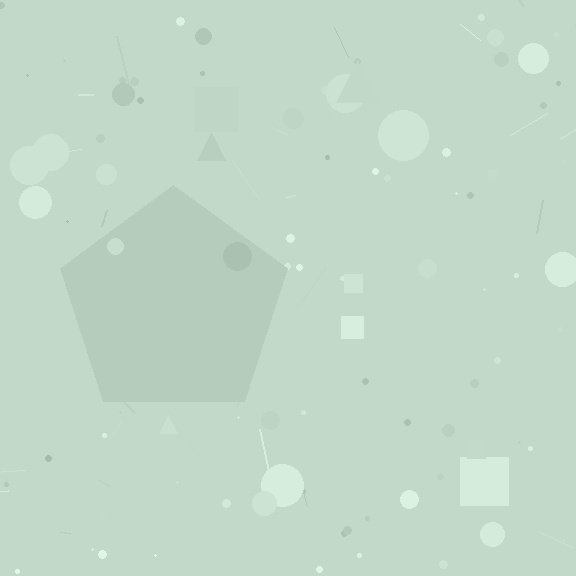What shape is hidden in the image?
A pentagon is hidden in the image.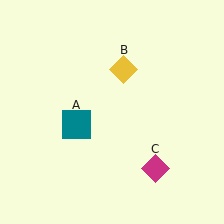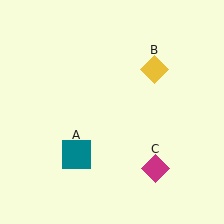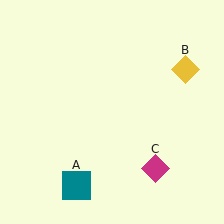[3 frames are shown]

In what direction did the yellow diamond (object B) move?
The yellow diamond (object B) moved right.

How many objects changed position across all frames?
2 objects changed position: teal square (object A), yellow diamond (object B).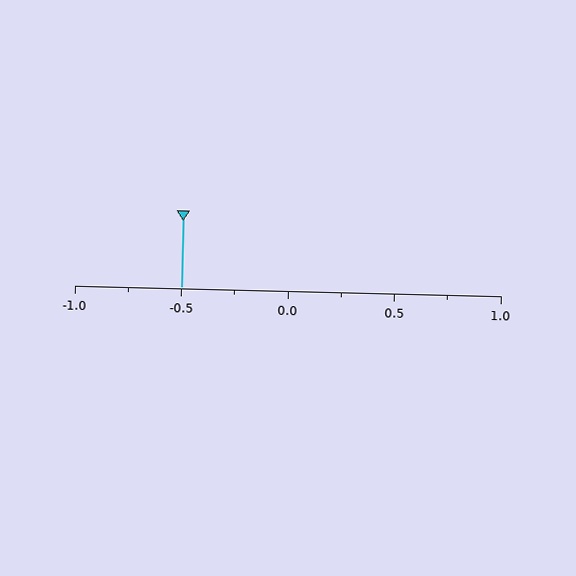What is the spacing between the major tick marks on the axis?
The major ticks are spaced 0.5 apart.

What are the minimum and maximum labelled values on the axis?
The axis runs from -1.0 to 1.0.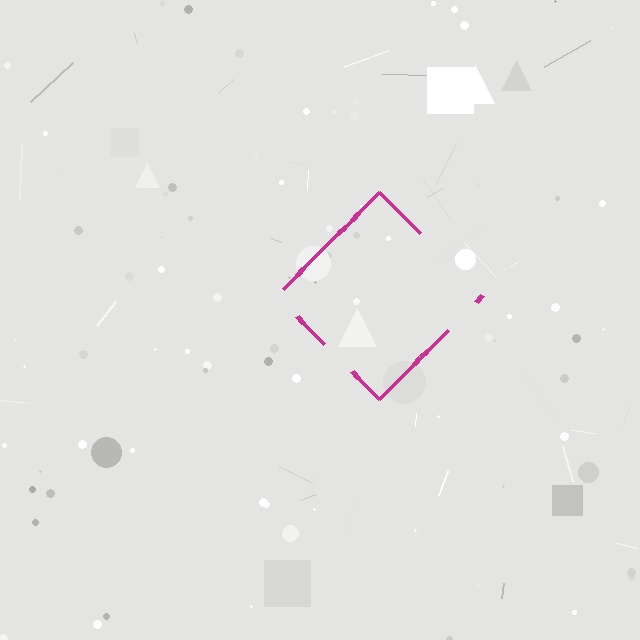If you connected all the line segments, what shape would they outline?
They would outline a diamond.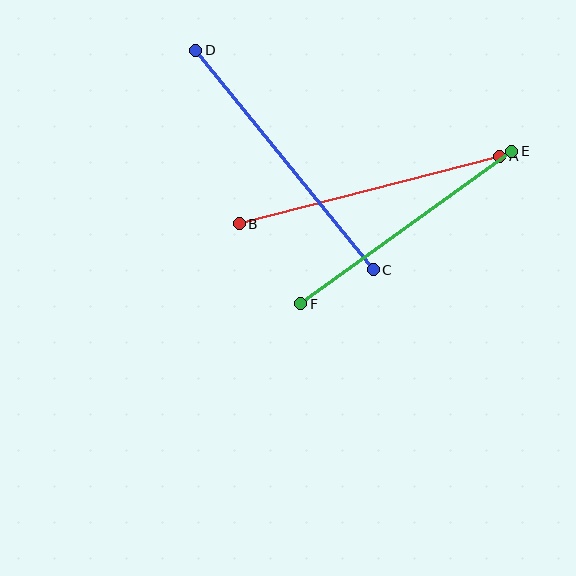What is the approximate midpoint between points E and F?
The midpoint is at approximately (406, 228) pixels.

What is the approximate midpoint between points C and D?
The midpoint is at approximately (284, 160) pixels.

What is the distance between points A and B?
The distance is approximately 269 pixels.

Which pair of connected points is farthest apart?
Points C and D are farthest apart.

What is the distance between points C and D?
The distance is approximately 282 pixels.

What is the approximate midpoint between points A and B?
The midpoint is at approximately (369, 190) pixels.